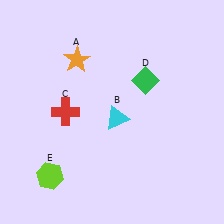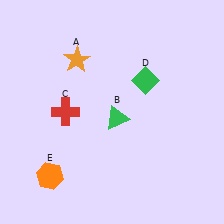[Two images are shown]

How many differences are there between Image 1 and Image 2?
There are 2 differences between the two images.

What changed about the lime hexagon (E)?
In Image 1, E is lime. In Image 2, it changed to orange.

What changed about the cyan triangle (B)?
In Image 1, B is cyan. In Image 2, it changed to green.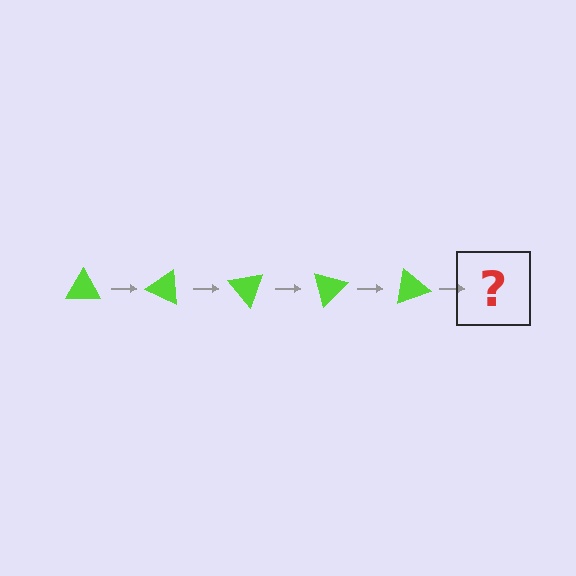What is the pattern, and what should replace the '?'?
The pattern is that the triangle rotates 25 degrees each step. The '?' should be a lime triangle rotated 125 degrees.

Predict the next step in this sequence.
The next step is a lime triangle rotated 125 degrees.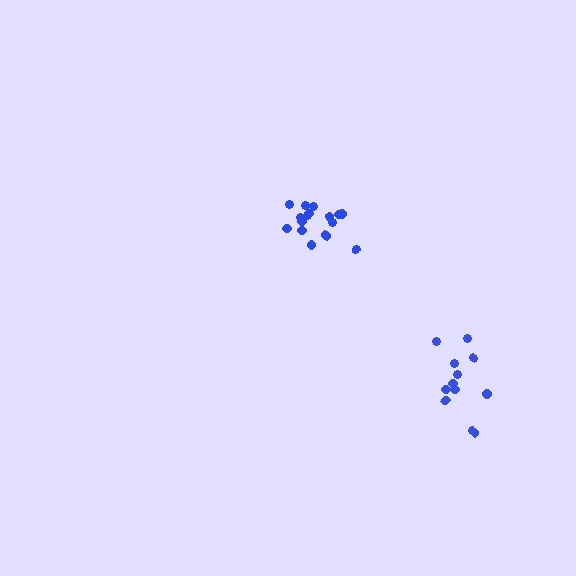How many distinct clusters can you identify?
There are 2 distinct clusters.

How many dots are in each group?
Group 1: 12 dots, Group 2: 16 dots (28 total).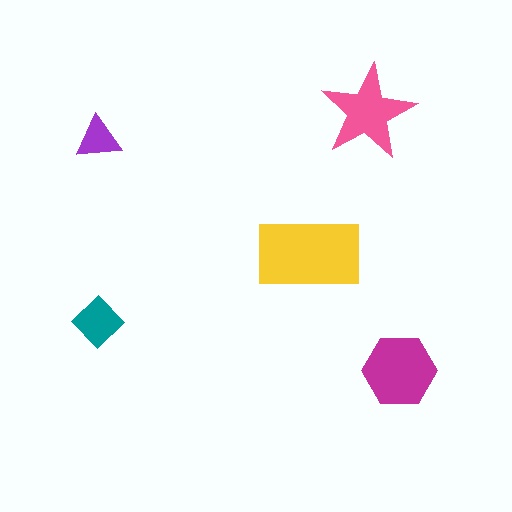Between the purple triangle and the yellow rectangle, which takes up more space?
The yellow rectangle.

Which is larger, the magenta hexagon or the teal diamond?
The magenta hexagon.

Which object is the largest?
The yellow rectangle.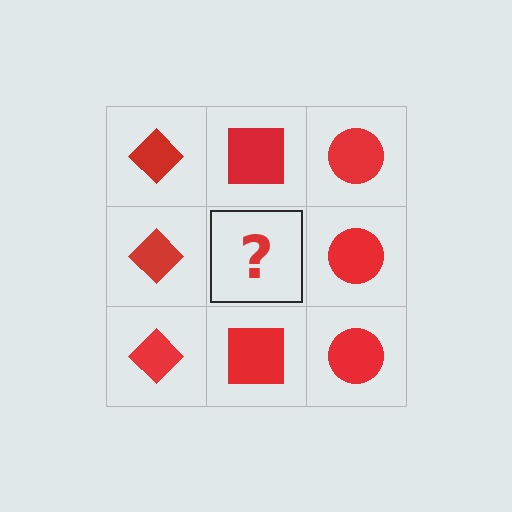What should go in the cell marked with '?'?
The missing cell should contain a red square.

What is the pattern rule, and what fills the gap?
The rule is that each column has a consistent shape. The gap should be filled with a red square.